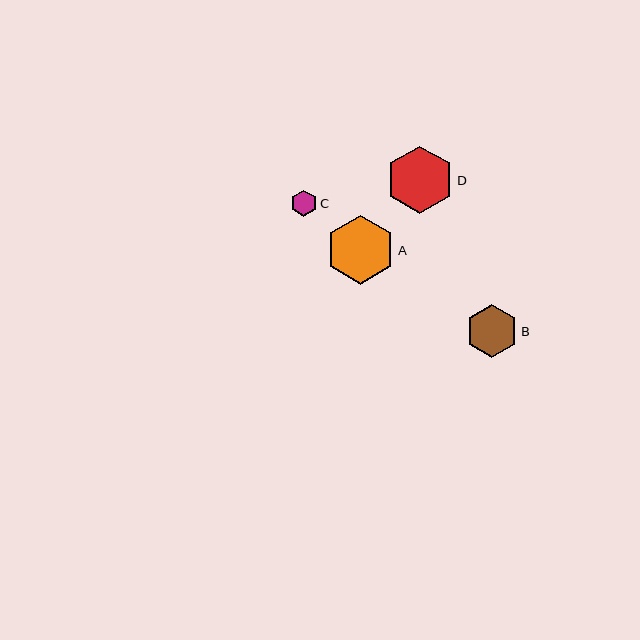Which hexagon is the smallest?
Hexagon C is the smallest with a size of approximately 26 pixels.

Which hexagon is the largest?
Hexagon A is the largest with a size of approximately 69 pixels.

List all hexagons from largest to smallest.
From largest to smallest: A, D, B, C.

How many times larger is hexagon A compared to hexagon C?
Hexagon A is approximately 2.6 times the size of hexagon C.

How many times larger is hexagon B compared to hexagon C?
Hexagon B is approximately 2.0 times the size of hexagon C.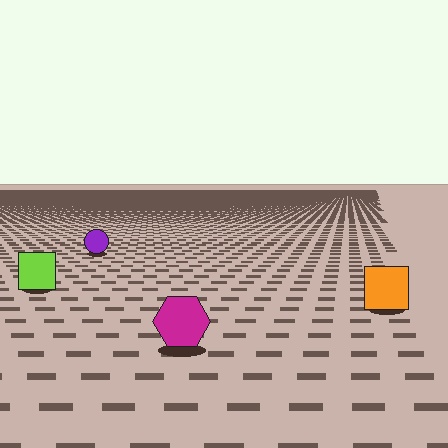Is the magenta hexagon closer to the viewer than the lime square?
Yes. The magenta hexagon is closer — you can tell from the texture gradient: the ground texture is coarser near it.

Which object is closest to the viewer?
The magenta hexagon is closest. The texture marks near it are larger and more spread out.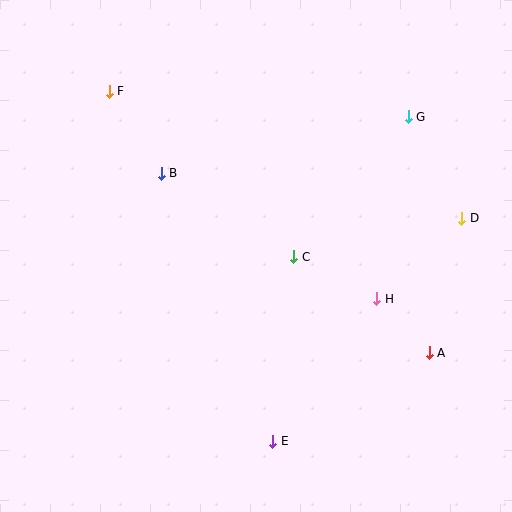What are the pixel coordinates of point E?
Point E is at (273, 441).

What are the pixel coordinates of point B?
Point B is at (161, 173).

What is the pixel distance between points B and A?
The distance between B and A is 322 pixels.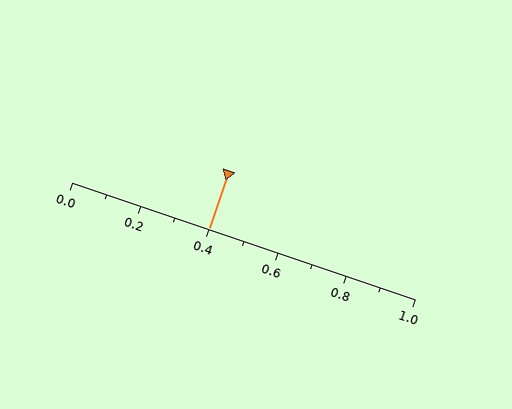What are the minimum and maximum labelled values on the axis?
The axis runs from 0.0 to 1.0.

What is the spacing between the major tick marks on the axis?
The major ticks are spaced 0.2 apart.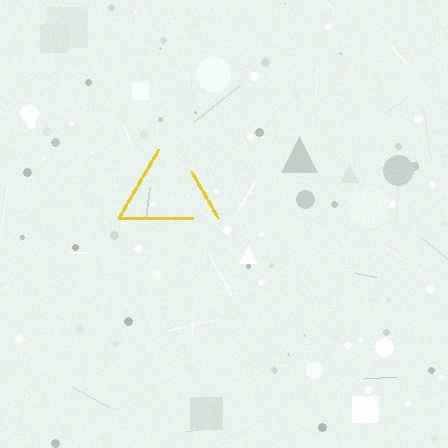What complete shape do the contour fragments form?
The contour fragments form a triangle.